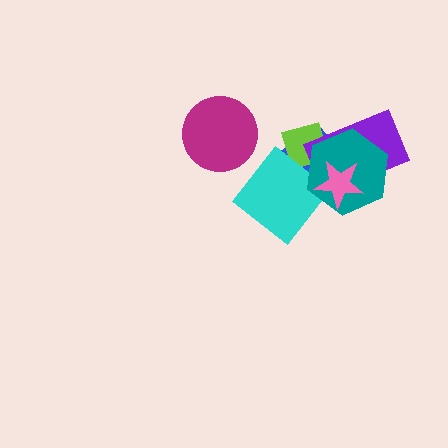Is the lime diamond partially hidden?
Yes, it is partially covered by another shape.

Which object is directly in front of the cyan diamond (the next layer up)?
The teal hexagon is directly in front of the cyan diamond.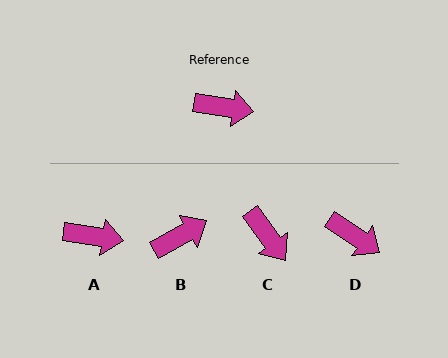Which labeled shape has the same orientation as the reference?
A.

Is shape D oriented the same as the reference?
No, it is off by about 25 degrees.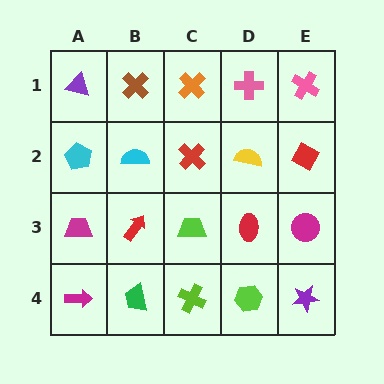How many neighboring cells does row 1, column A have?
2.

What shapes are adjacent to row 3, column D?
A yellow semicircle (row 2, column D), a lime hexagon (row 4, column D), a lime trapezoid (row 3, column C), a magenta circle (row 3, column E).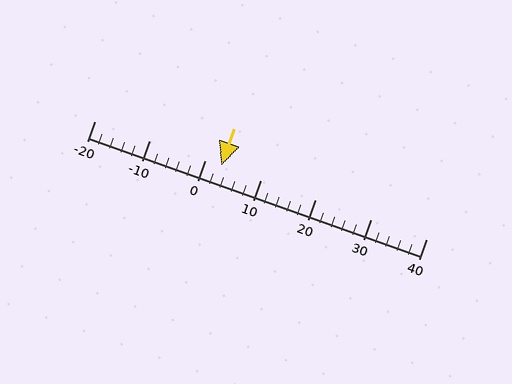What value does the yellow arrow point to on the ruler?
The yellow arrow points to approximately 3.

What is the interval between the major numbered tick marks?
The major tick marks are spaced 10 units apart.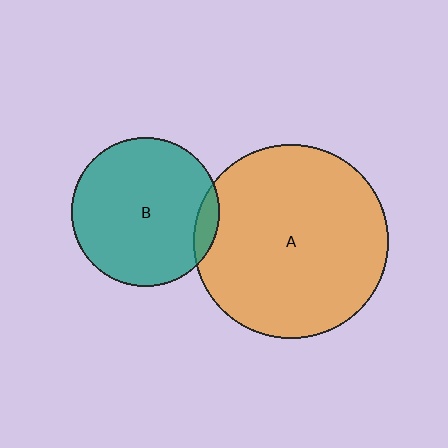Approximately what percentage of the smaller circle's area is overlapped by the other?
Approximately 10%.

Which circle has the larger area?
Circle A (orange).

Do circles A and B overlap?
Yes.